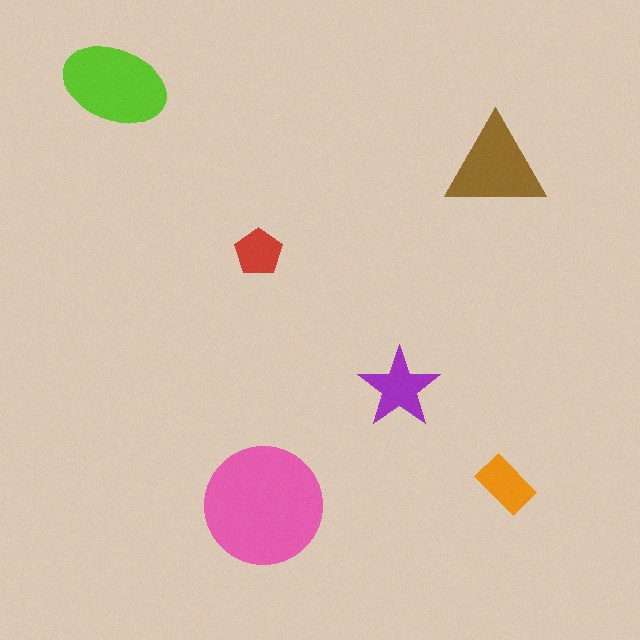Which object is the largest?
The pink circle.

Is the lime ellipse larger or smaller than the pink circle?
Smaller.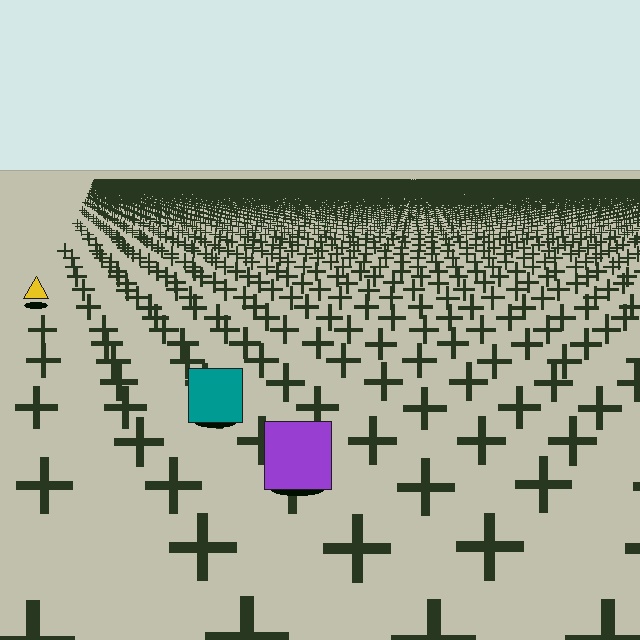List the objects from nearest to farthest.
From nearest to farthest: the purple square, the teal square, the yellow triangle.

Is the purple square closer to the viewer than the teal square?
Yes. The purple square is closer — you can tell from the texture gradient: the ground texture is coarser near it.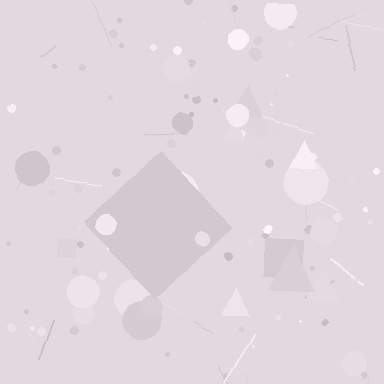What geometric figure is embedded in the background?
A diamond is embedded in the background.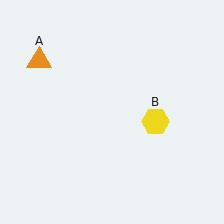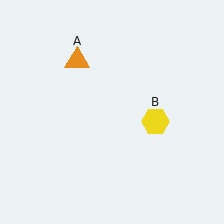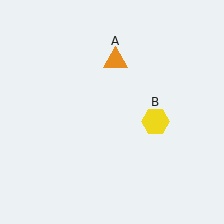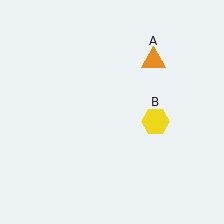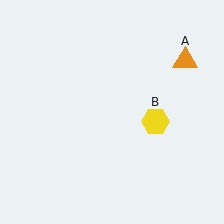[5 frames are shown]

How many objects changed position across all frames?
1 object changed position: orange triangle (object A).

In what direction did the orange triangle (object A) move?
The orange triangle (object A) moved right.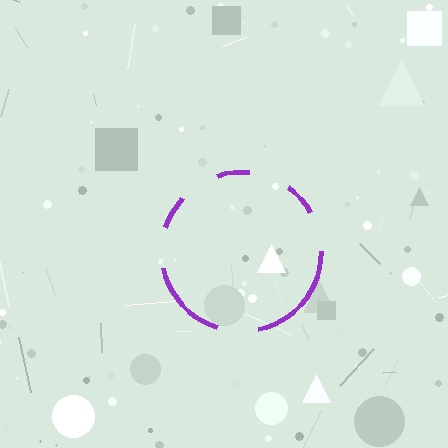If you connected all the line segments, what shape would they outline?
They would outline a circle.